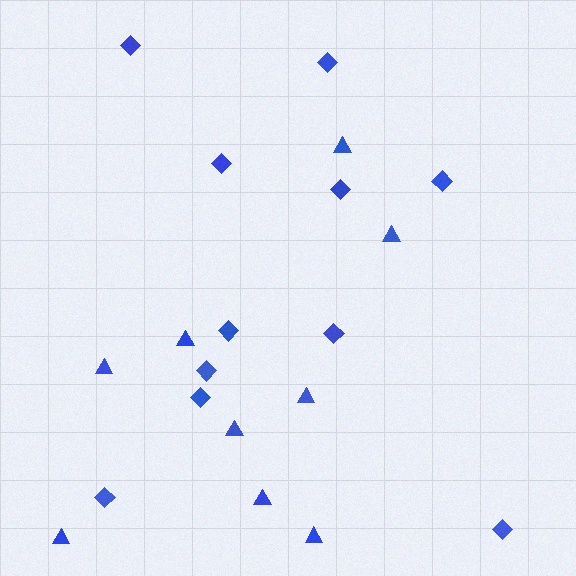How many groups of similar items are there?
There are 2 groups: one group of diamonds (11) and one group of triangles (9).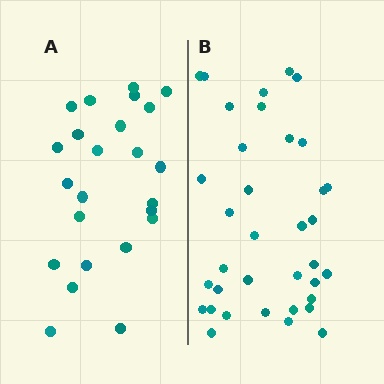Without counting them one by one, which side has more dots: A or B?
Region B (the right region) has more dots.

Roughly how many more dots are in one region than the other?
Region B has roughly 12 or so more dots than region A.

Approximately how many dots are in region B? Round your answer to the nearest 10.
About 40 dots. (The exact count is 36, which rounds to 40.)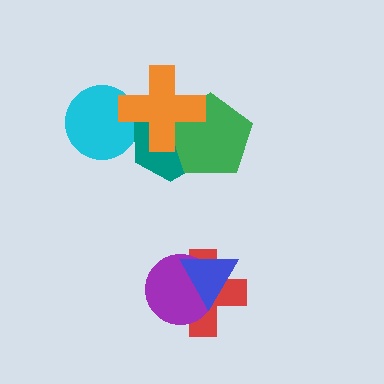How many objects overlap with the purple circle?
2 objects overlap with the purple circle.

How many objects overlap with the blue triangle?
2 objects overlap with the blue triangle.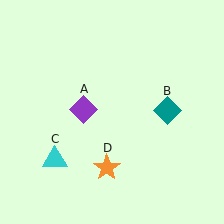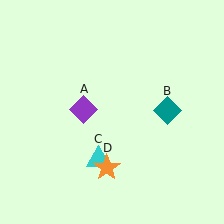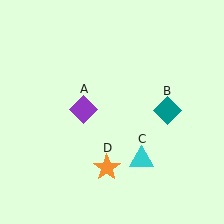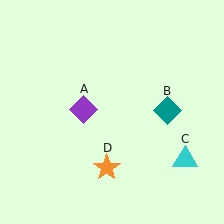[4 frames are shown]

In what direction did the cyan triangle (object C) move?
The cyan triangle (object C) moved right.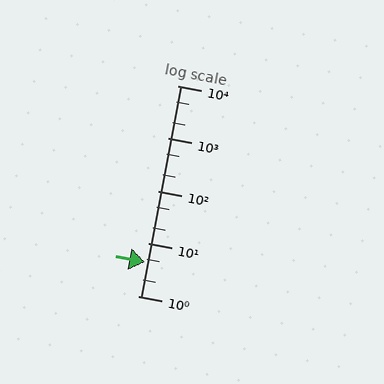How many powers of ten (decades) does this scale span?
The scale spans 4 decades, from 1 to 10000.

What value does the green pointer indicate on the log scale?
The pointer indicates approximately 4.5.